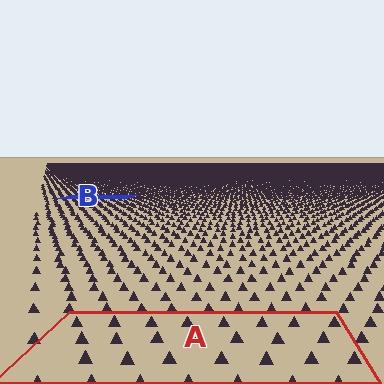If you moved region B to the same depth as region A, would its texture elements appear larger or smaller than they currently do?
They would appear larger. At a closer depth, the same texture elements are projected at a bigger on-screen size.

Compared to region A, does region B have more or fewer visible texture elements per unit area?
Region B has more texture elements per unit area — they are packed more densely because it is farther away.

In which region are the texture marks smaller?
The texture marks are smaller in region B, because it is farther away.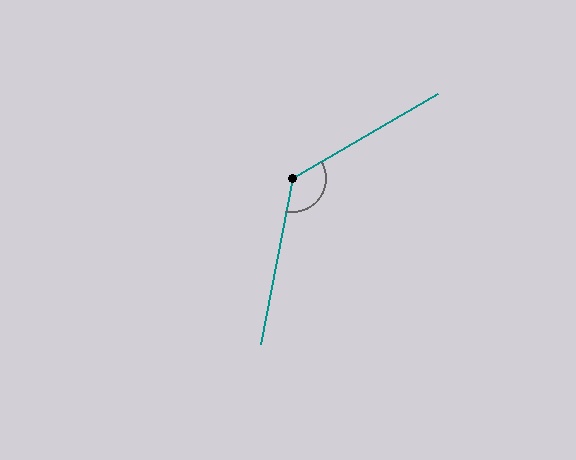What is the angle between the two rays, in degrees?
Approximately 131 degrees.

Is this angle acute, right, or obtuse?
It is obtuse.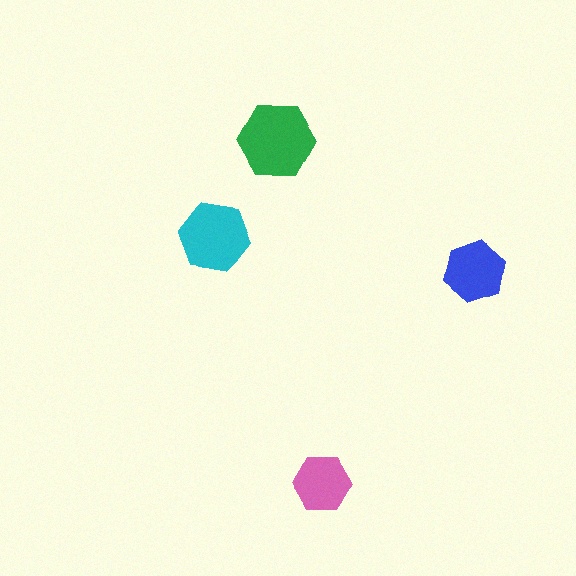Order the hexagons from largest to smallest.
the green one, the cyan one, the blue one, the pink one.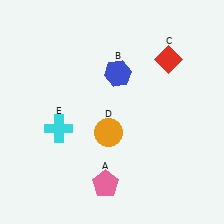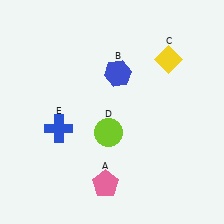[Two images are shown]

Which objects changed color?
C changed from red to yellow. D changed from orange to lime. E changed from cyan to blue.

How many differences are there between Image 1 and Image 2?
There are 3 differences between the two images.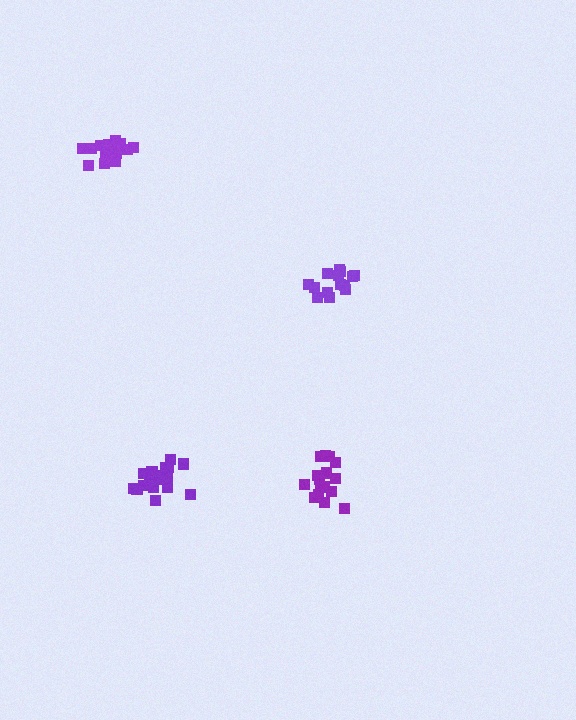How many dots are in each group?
Group 1: 17 dots, Group 2: 18 dots, Group 3: 17 dots, Group 4: 14 dots (66 total).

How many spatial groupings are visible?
There are 4 spatial groupings.